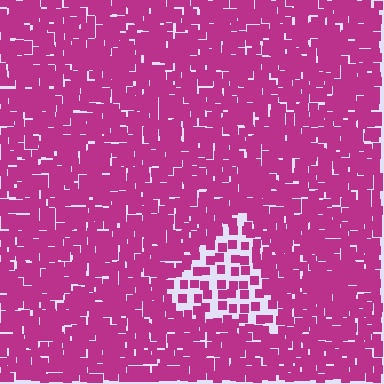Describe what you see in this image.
The image contains small magenta elements arranged at two different densities. A triangle-shaped region is visible where the elements are less densely packed than the surrounding area.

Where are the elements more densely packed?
The elements are more densely packed outside the triangle boundary.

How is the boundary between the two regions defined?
The boundary is defined by a change in element density (approximately 2.5x ratio). All elements are the same color, size, and shape.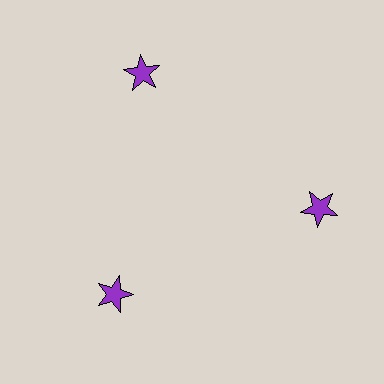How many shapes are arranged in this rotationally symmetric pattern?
There are 3 shapes, arranged in 3 groups of 1.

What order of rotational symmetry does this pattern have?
This pattern has 3-fold rotational symmetry.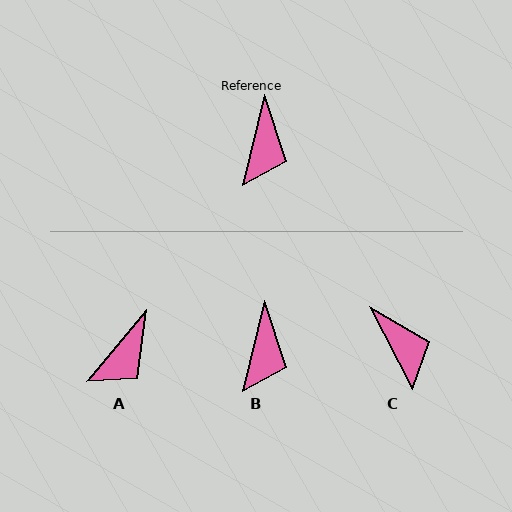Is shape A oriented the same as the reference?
No, it is off by about 26 degrees.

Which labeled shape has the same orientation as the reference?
B.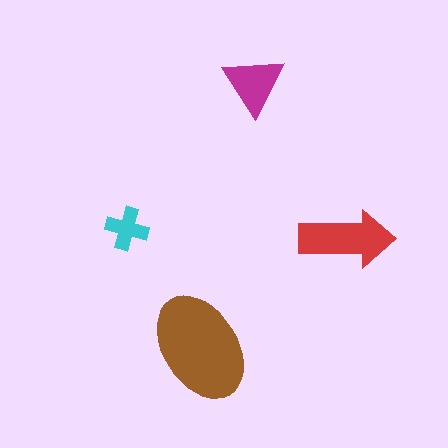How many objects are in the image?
There are 4 objects in the image.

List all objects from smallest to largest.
The cyan cross, the magenta triangle, the red arrow, the brown ellipse.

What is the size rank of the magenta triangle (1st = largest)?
3rd.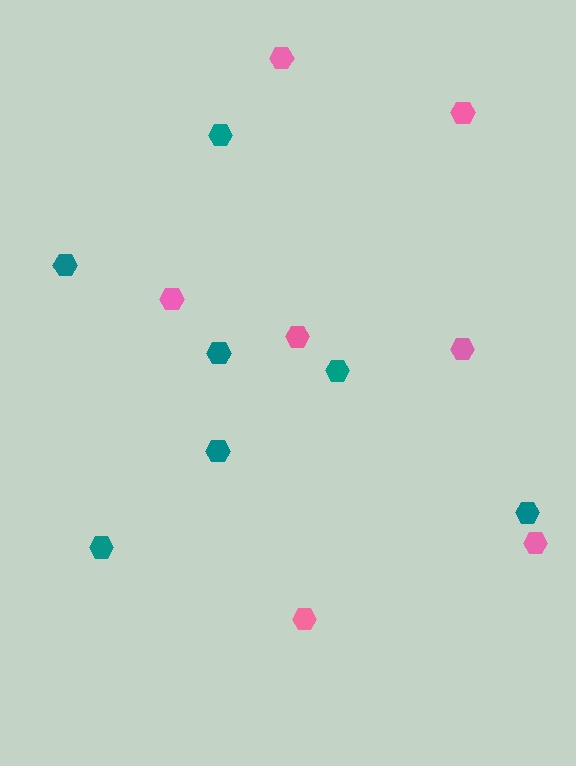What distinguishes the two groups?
There are 2 groups: one group of pink hexagons (7) and one group of teal hexagons (7).